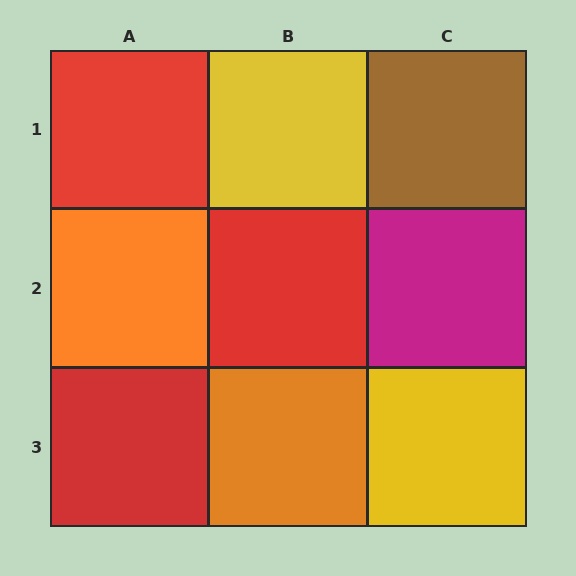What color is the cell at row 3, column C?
Yellow.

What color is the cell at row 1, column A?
Red.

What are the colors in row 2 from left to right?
Orange, red, magenta.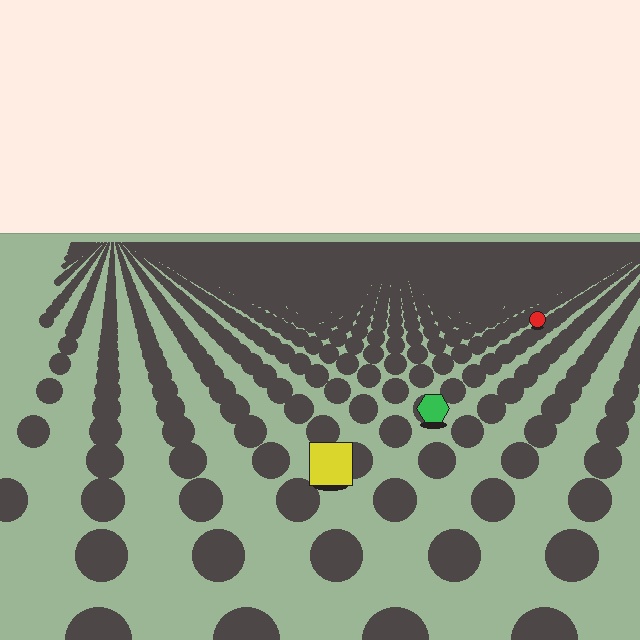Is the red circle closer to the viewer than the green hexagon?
No. The green hexagon is closer — you can tell from the texture gradient: the ground texture is coarser near it.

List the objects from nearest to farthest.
From nearest to farthest: the yellow square, the green hexagon, the red circle.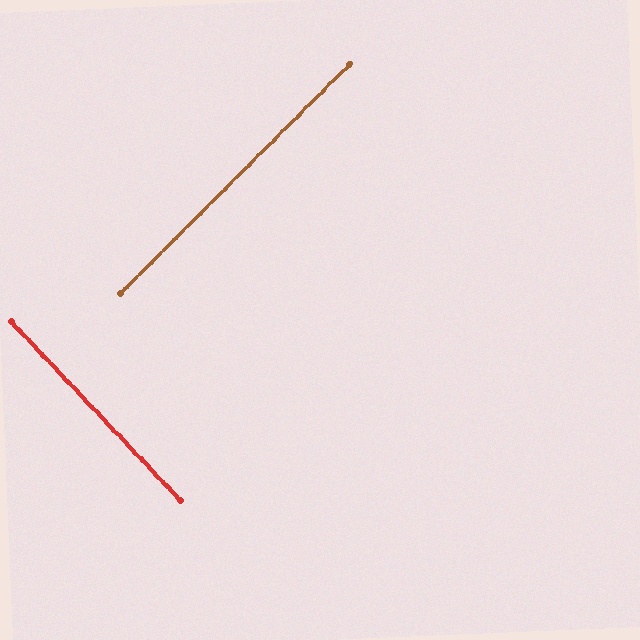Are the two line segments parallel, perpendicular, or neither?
Perpendicular — they meet at approximately 88°.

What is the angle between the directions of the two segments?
Approximately 88 degrees.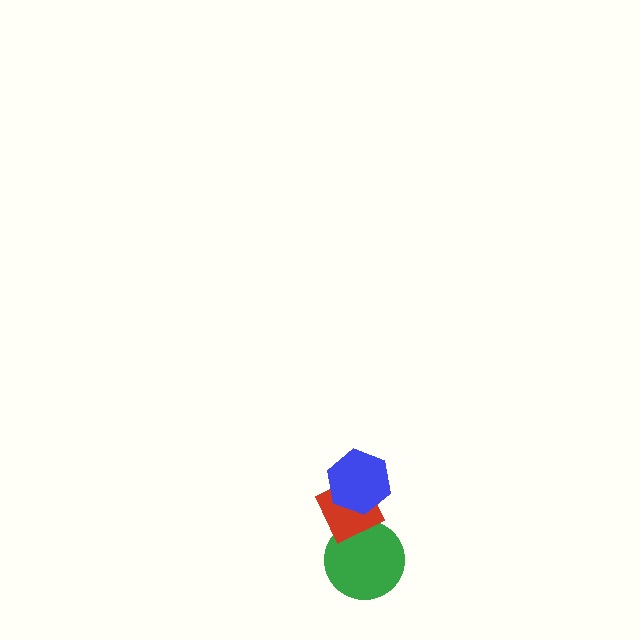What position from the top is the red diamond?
The red diamond is 2nd from the top.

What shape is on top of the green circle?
The red diamond is on top of the green circle.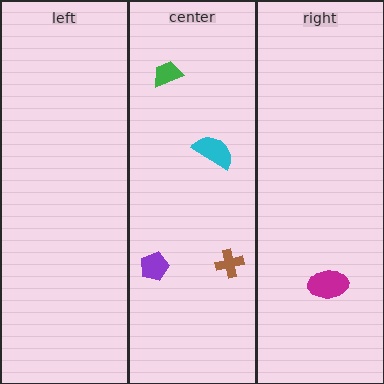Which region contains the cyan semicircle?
The center region.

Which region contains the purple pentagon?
The center region.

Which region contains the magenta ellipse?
The right region.